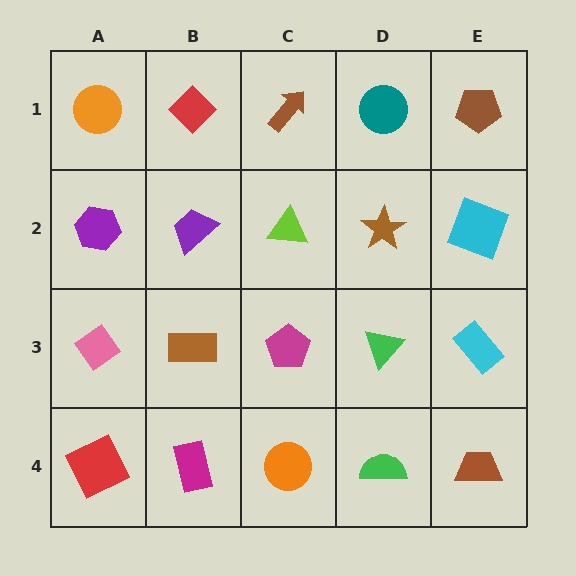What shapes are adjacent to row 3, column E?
A cyan square (row 2, column E), a brown trapezoid (row 4, column E), a green triangle (row 3, column D).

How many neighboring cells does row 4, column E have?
2.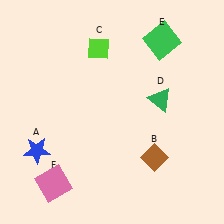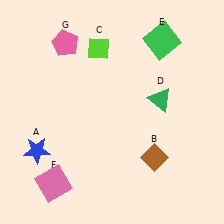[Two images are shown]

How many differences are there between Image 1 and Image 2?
There is 1 difference between the two images.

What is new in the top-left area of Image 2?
A pink pentagon (G) was added in the top-left area of Image 2.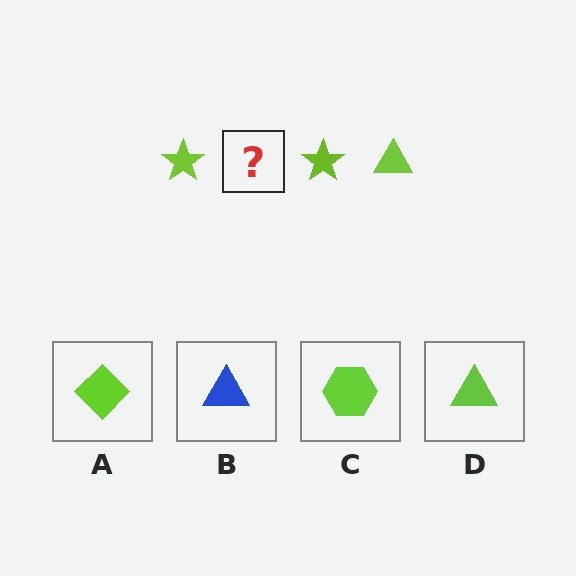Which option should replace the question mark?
Option D.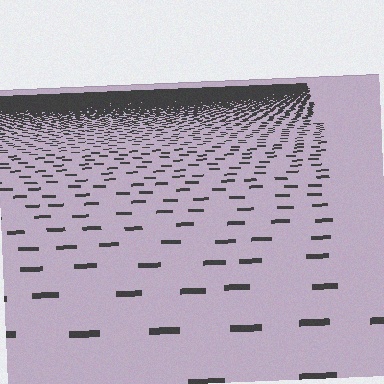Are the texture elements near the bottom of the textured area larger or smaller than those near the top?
Larger. Near the bottom, elements are closer to the viewer and appear at a bigger on-screen size.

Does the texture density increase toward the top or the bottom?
Density increases toward the top.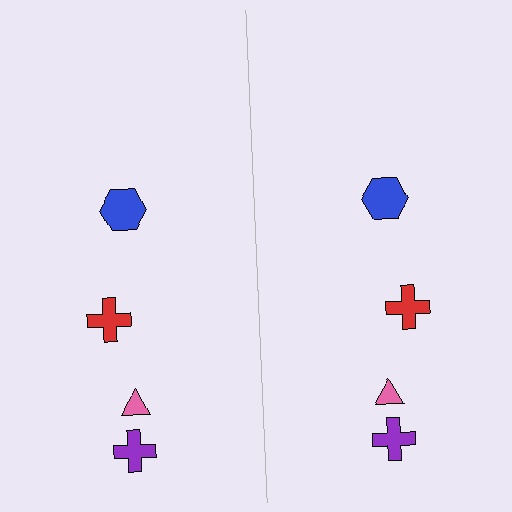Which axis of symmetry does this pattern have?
The pattern has a vertical axis of symmetry running through the center of the image.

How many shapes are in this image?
There are 8 shapes in this image.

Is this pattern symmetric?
Yes, this pattern has bilateral (reflection) symmetry.